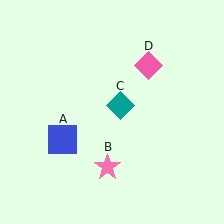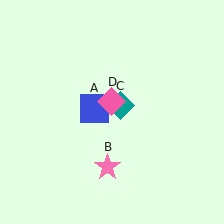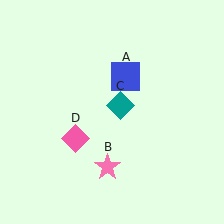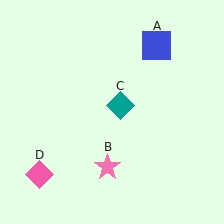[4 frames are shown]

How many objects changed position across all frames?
2 objects changed position: blue square (object A), pink diamond (object D).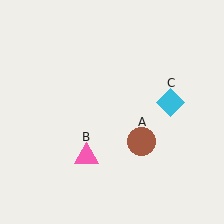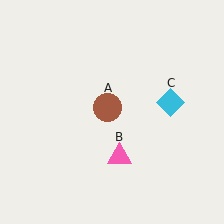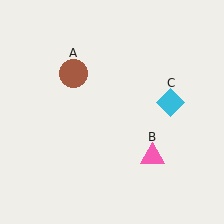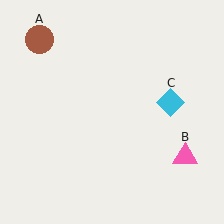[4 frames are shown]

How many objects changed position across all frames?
2 objects changed position: brown circle (object A), pink triangle (object B).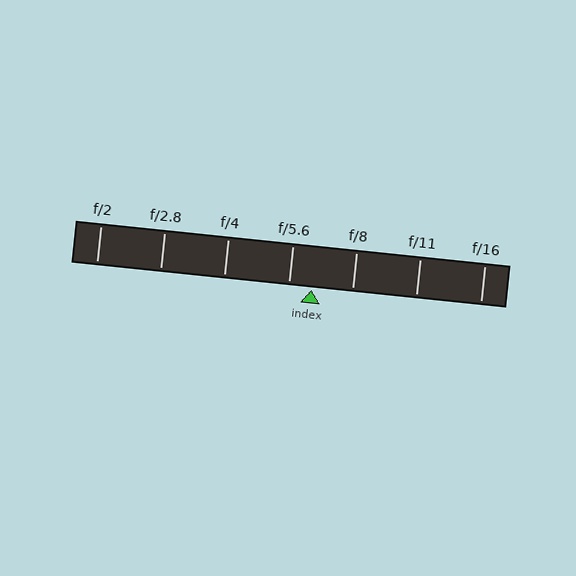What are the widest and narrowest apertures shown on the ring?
The widest aperture shown is f/2 and the narrowest is f/16.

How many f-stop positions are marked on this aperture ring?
There are 7 f-stop positions marked.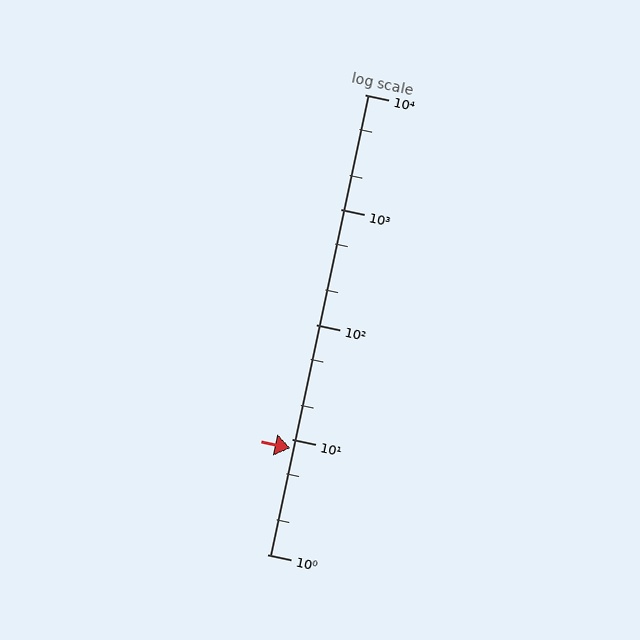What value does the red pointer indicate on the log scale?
The pointer indicates approximately 8.4.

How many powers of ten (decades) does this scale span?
The scale spans 4 decades, from 1 to 10000.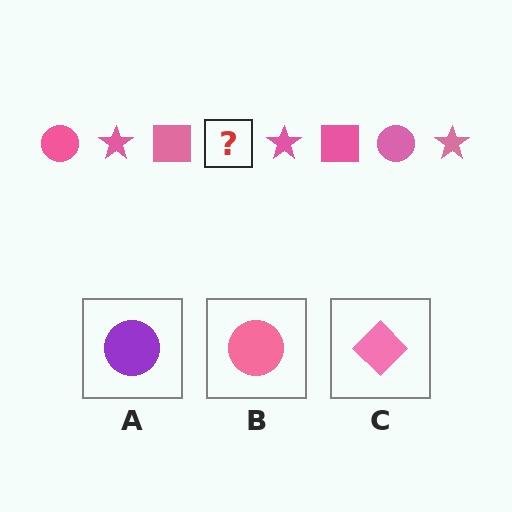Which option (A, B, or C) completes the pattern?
B.